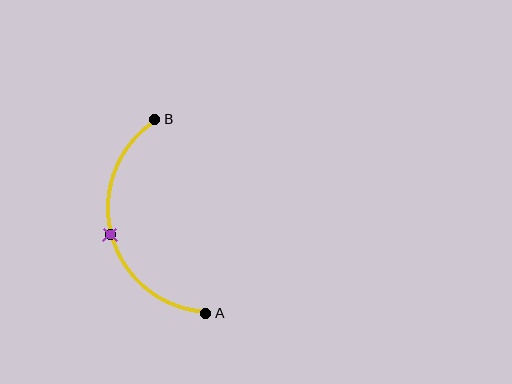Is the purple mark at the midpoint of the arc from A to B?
Yes. The purple mark lies on the arc at equal arc-length from both A and B — it is the arc midpoint.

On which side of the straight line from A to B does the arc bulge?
The arc bulges to the left of the straight line connecting A and B.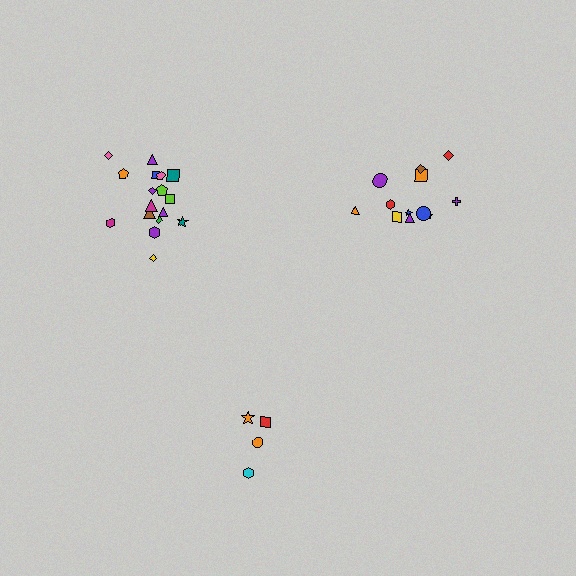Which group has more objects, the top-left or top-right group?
The top-left group.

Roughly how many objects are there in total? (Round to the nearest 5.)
Roughly 35 objects in total.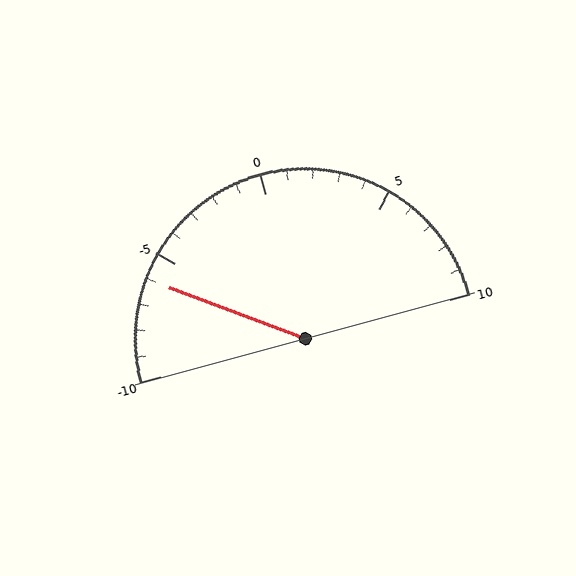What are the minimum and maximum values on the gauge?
The gauge ranges from -10 to 10.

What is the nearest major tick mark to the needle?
The nearest major tick mark is -5.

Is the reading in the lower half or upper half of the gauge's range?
The reading is in the lower half of the range (-10 to 10).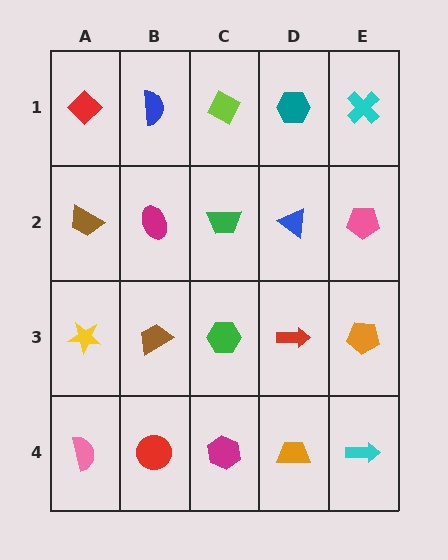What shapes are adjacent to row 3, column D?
A blue triangle (row 2, column D), an orange trapezoid (row 4, column D), a green hexagon (row 3, column C), an orange pentagon (row 3, column E).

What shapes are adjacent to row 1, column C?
A green trapezoid (row 2, column C), a blue semicircle (row 1, column B), a teal hexagon (row 1, column D).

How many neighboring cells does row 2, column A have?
3.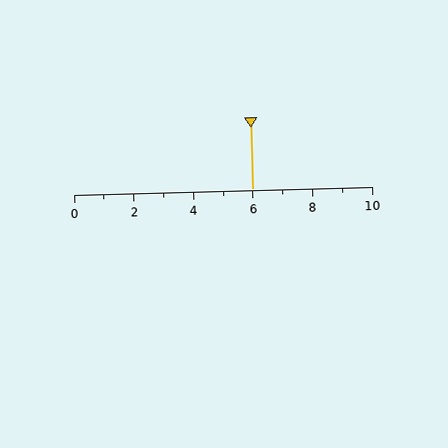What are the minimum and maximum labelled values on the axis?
The axis runs from 0 to 10.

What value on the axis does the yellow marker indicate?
The marker indicates approximately 6.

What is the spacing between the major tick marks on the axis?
The major ticks are spaced 2 apart.